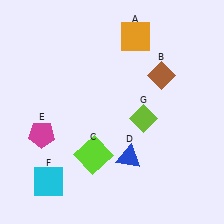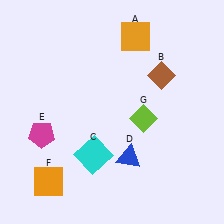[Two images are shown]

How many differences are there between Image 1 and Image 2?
There are 2 differences between the two images.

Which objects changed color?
C changed from lime to cyan. F changed from cyan to orange.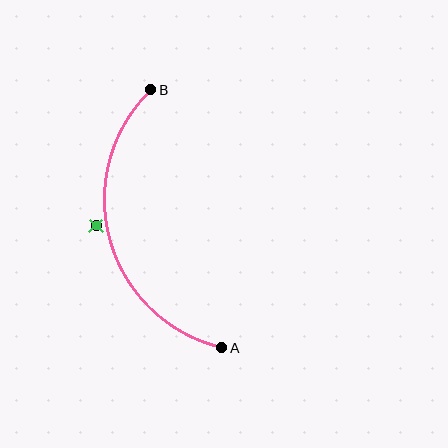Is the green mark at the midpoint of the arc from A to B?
No — the green mark does not lie on the arc at all. It sits slightly outside the curve.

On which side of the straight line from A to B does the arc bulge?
The arc bulges to the left of the straight line connecting A and B.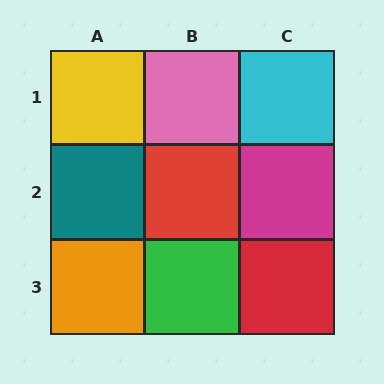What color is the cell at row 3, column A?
Orange.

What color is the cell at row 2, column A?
Teal.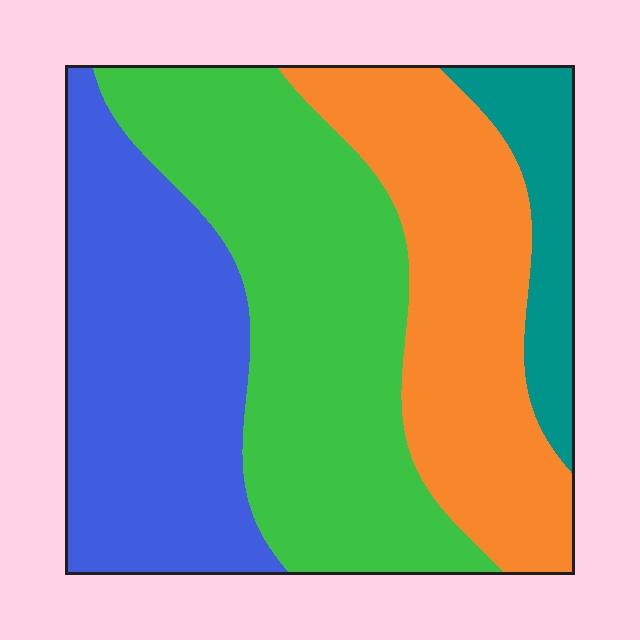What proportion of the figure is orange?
Orange covers about 25% of the figure.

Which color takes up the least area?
Teal, at roughly 10%.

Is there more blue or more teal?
Blue.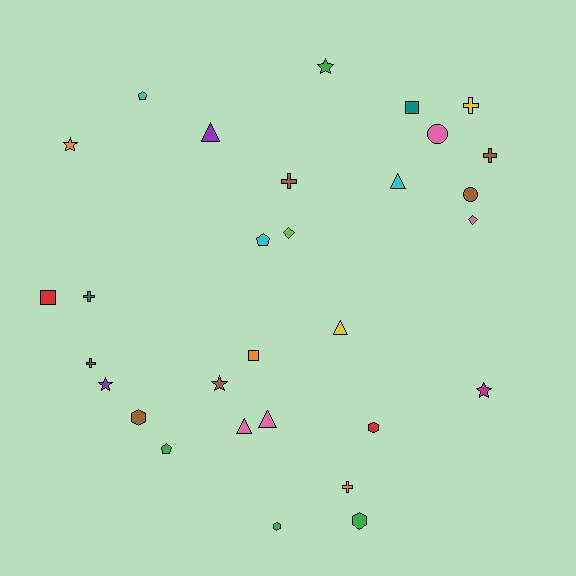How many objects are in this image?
There are 30 objects.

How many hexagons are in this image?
There are 4 hexagons.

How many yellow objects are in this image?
There are 2 yellow objects.